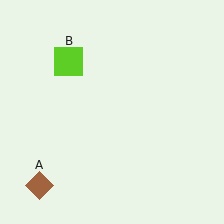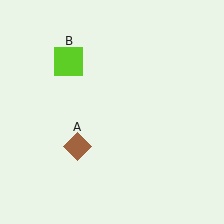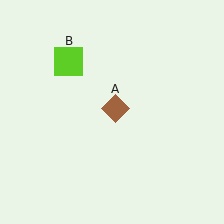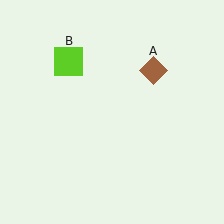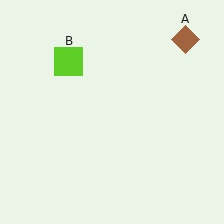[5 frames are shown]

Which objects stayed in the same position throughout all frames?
Lime square (object B) remained stationary.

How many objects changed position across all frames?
1 object changed position: brown diamond (object A).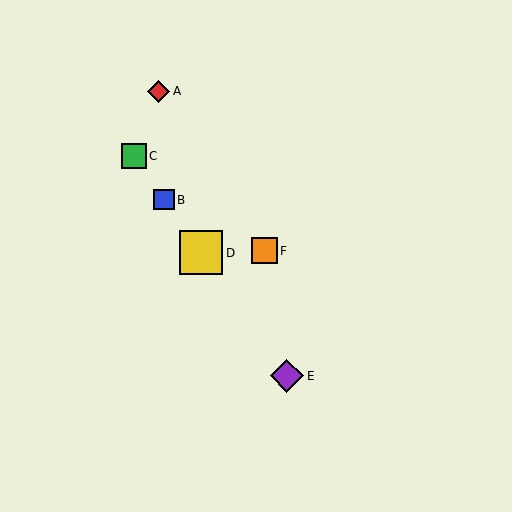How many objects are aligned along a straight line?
4 objects (B, C, D, E) are aligned along a straight line.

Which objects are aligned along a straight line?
Objects B, C, D, E are aligned along a straight line.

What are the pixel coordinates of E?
Object E is at (287, 376).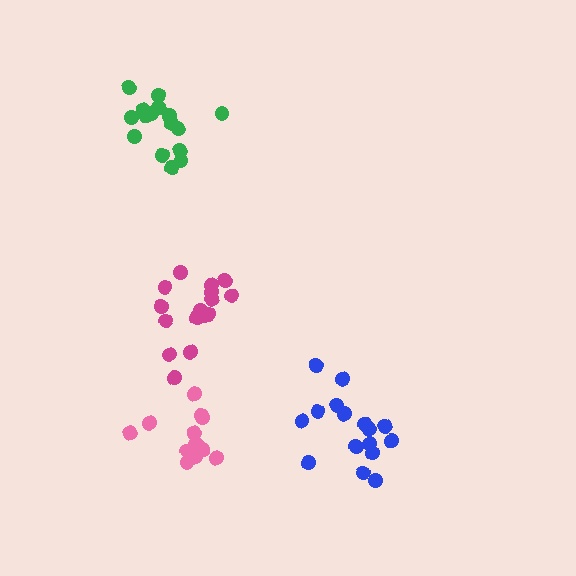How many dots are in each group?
Group 1: 16 dots, Group 2: 16 dots, Group 3: 16 dots, Group 4: 13 dots (61 total).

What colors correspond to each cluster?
The clusters are colored: magenta, green, blue, pink.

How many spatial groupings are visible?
There are 4 spatial groupings.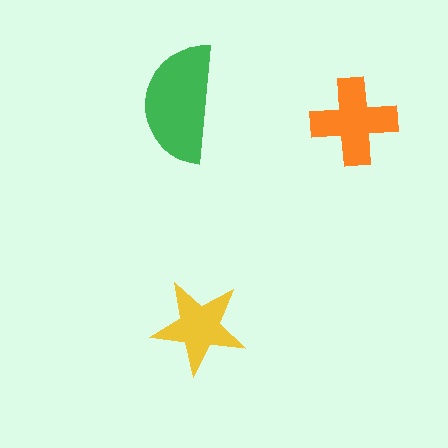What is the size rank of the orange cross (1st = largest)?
2nd.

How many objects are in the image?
There are 3 objects in the image.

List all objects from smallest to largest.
The yellow star, the orange cross, the green semicircle.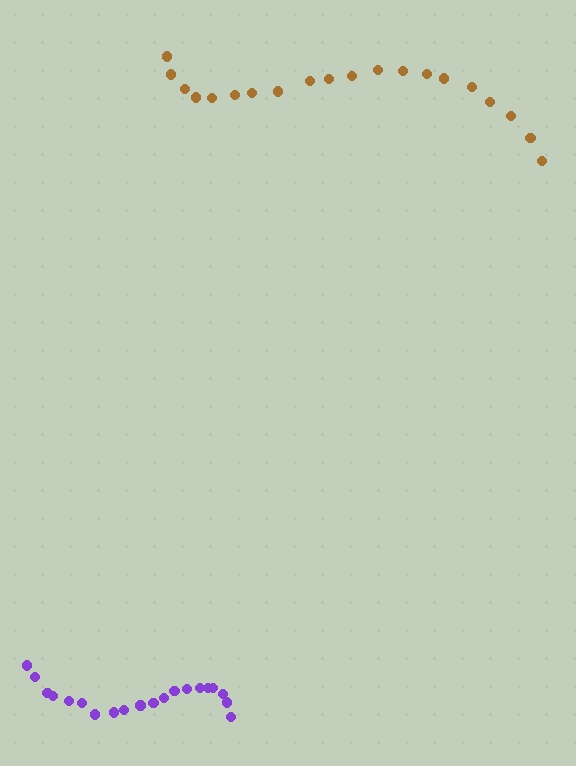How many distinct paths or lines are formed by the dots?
There are 2 distinct paths.